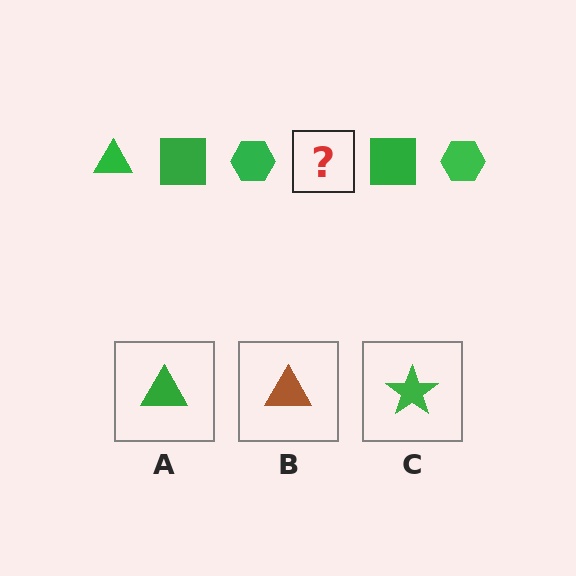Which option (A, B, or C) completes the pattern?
A.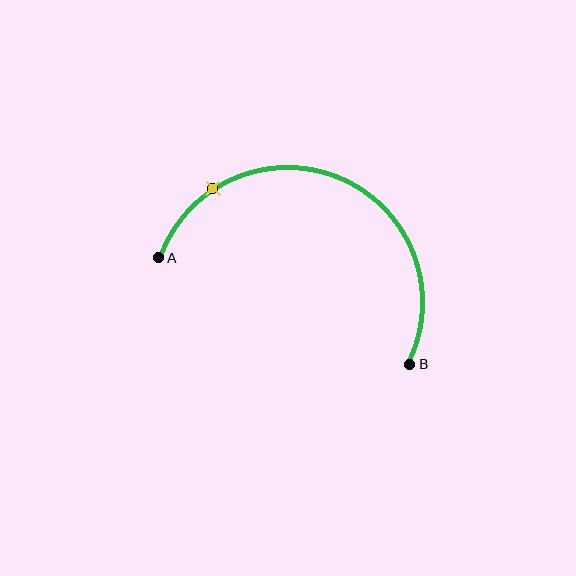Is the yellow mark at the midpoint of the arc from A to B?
No. The yellow mark lies on the arc but is closer to endpoint A. The arc midpoint would be at the point on the curve equidistant along the arc from both A and B.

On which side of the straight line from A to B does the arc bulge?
The arc bulges above the straight line connecting A and B.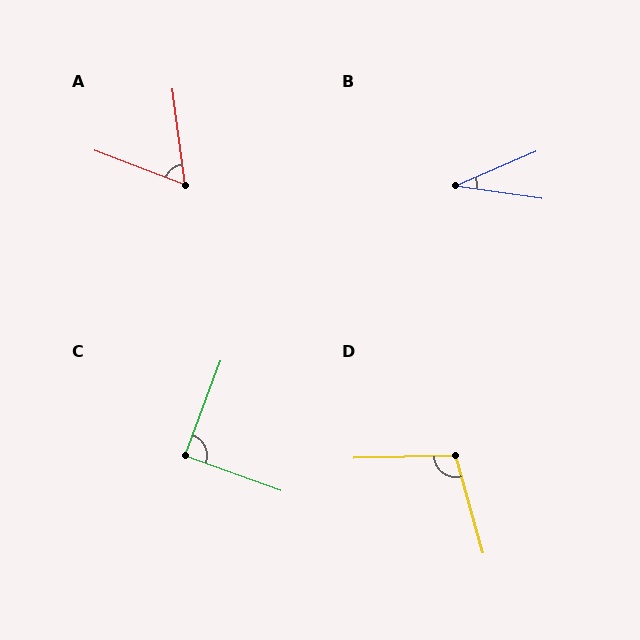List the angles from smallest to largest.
B (31°), A (62°), C (90°), D (104°).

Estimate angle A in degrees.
Approximately 62 degrees.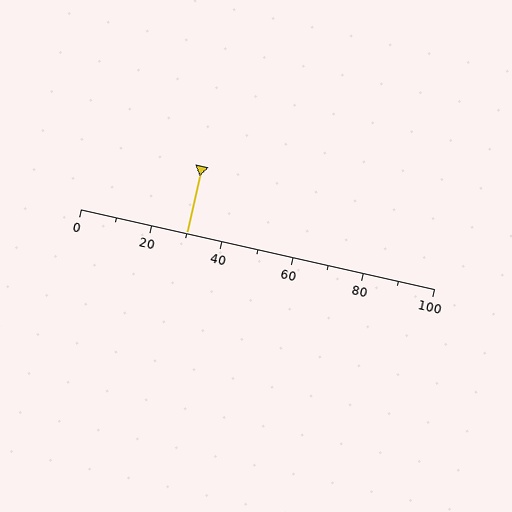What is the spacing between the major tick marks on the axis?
The major ticks are spaced 20 apart.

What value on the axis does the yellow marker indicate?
The marker indicates approximately 30.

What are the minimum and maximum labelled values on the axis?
The axis runs from 0 to 100.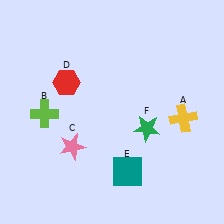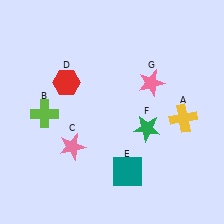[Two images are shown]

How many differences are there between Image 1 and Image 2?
There is 1 difference between the two images.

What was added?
A pink star (G) was added in Image 2.